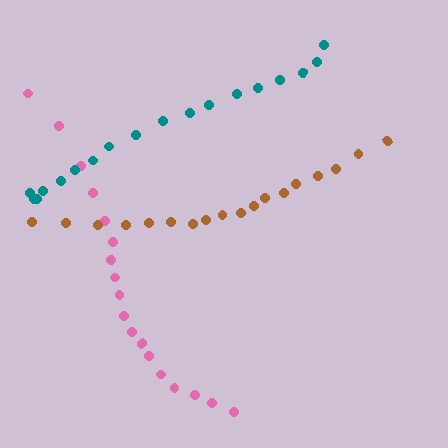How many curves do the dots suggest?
There are 3 distinct paths.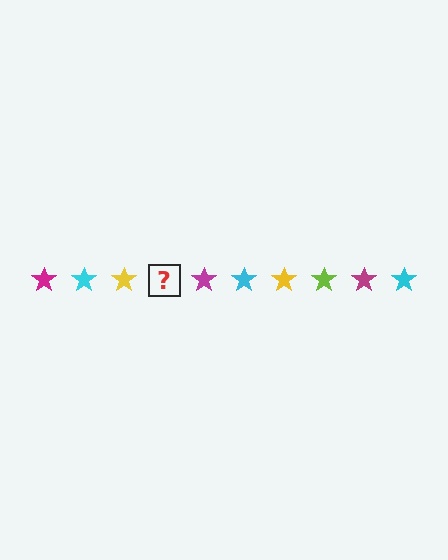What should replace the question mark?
The question mark should be replaced with a lime star.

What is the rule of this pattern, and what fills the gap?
The rule is that the pattern cycles through magenta, cyan, yellow, lime stars. The gap should be filled with a lime star.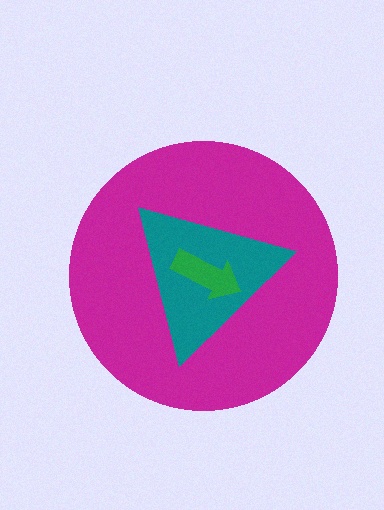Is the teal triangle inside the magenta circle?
Yes.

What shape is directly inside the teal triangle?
The green arrow.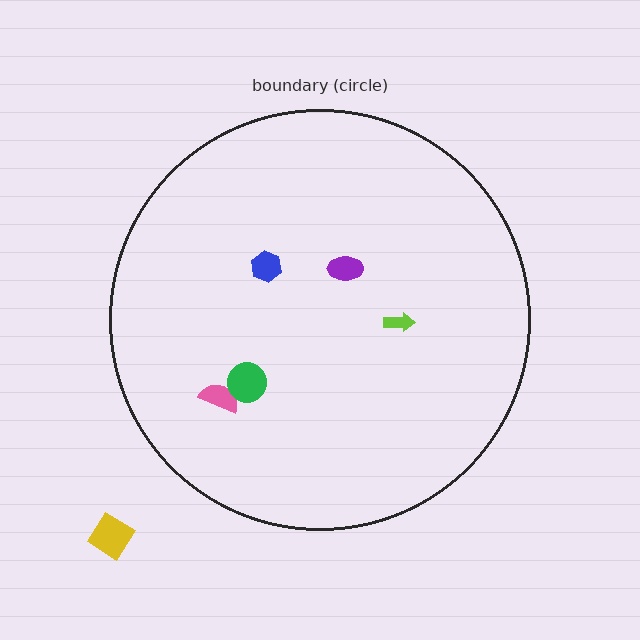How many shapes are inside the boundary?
5 inside, 1 outside.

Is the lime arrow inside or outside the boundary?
Inside.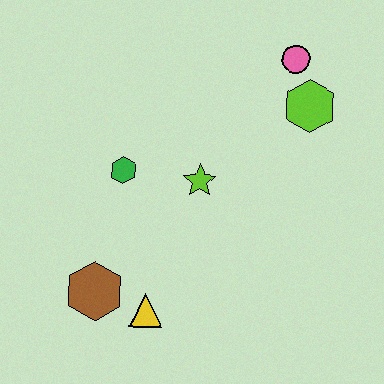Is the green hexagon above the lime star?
Yes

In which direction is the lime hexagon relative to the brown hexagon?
The lime hexagon is to the right of the brown hexagon.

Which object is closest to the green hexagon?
The lime star is closest to the green hexagon.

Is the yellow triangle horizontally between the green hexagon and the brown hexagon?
No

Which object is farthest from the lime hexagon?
The brown hexagon is farthest from the lime hexagon.